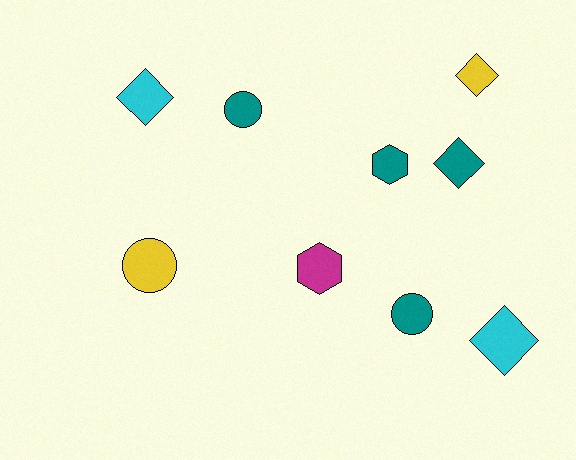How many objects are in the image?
There are 9 objects.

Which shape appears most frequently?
Diamond, with 4 objects.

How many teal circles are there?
There are 2 teal circles.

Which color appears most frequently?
Teal, with 4 objects.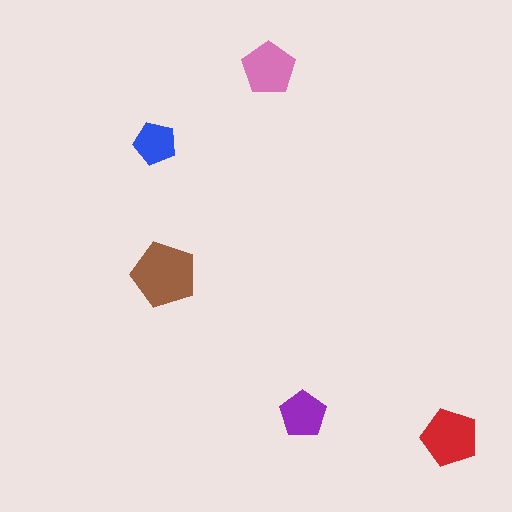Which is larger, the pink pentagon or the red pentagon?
The red one.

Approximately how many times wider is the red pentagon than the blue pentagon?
About 1.5 times wider.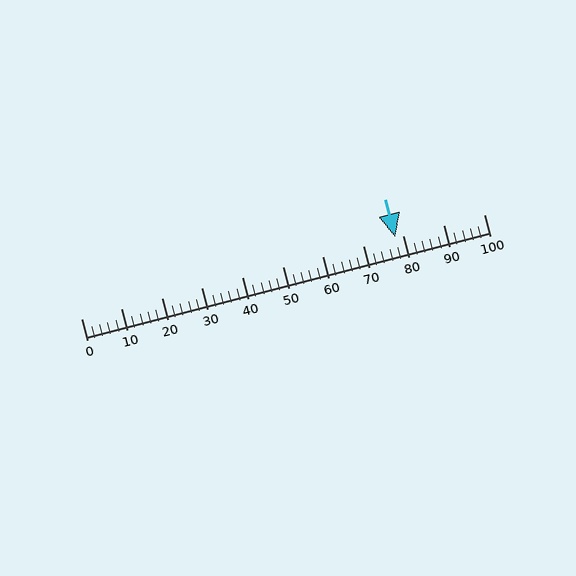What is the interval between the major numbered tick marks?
The major tick marks are spaced 10 units apart.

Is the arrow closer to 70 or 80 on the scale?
The arrow is closer to 80.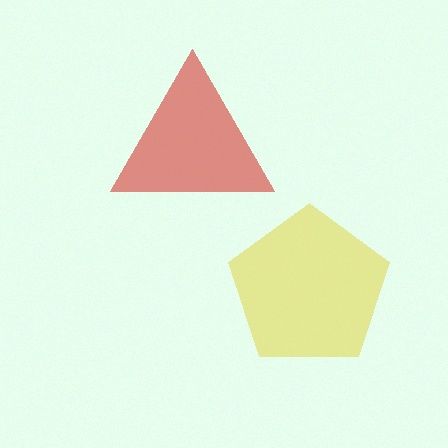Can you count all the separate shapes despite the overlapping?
Yes, there are 2 separate shapes.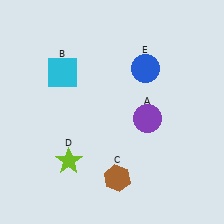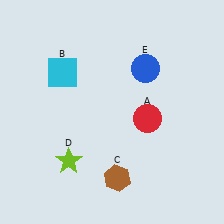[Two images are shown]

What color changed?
The circle (A) changed from purple in Image 1 to red in Image 2.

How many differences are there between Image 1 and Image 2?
There is 1 difference between the two images.